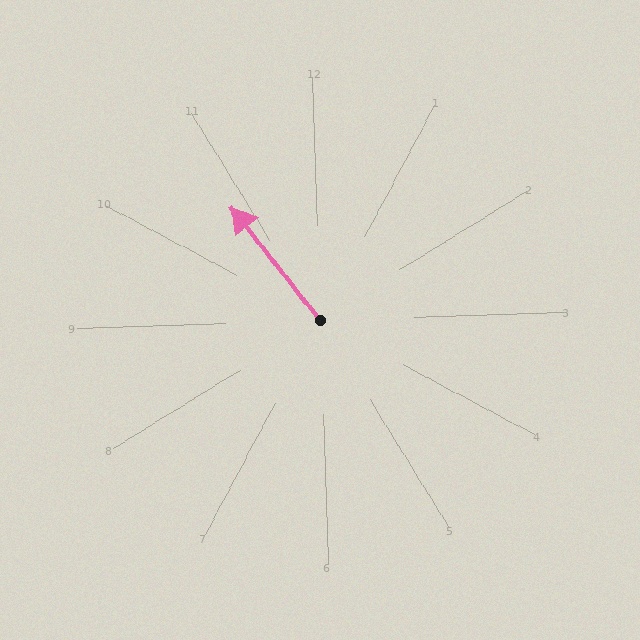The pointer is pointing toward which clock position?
Roughly 11 o'clock.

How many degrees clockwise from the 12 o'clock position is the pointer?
Approximately 324 degrees.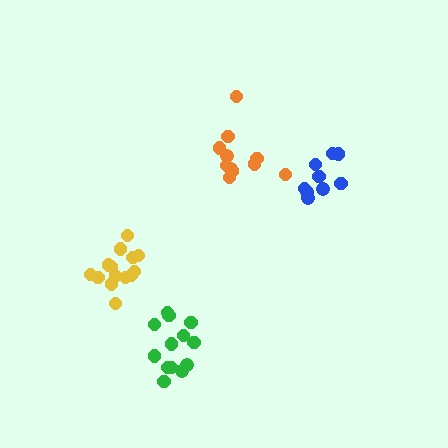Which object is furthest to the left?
The yellow cluster is leftmost.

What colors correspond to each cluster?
The clusters are colored: green, orange, yellow, blue.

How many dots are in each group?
Group 1: 13 dots, Group 2: 11 dots, Group 3: 14 dots, Group 4: 9 dots (47 total).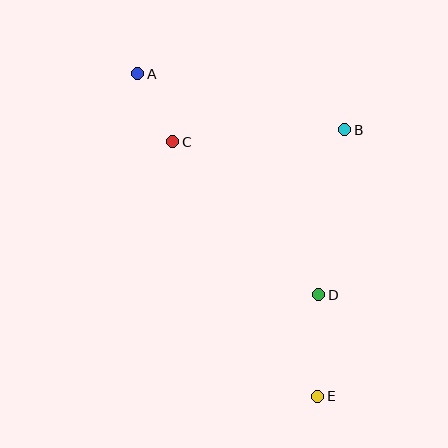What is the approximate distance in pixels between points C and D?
The distance between C and D is approximately 211 pixels.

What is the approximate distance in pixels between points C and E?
The distance between C and E is approximately 293 pixels.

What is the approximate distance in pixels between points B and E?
The distance between B and E is approximately 268 pixels.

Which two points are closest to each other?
Points A and C are closest to each other.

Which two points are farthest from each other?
Points A and E are farthest from each other.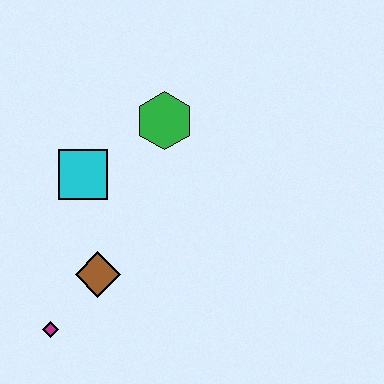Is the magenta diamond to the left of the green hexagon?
Yes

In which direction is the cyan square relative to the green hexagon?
The cyan square is to the left of the green hexagon.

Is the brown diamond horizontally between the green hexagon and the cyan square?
Yes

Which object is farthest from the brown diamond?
The green hexagon is farthest from the brown diamond.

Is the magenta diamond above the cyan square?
No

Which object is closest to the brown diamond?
The magenta diamond is closest to the brown diamond.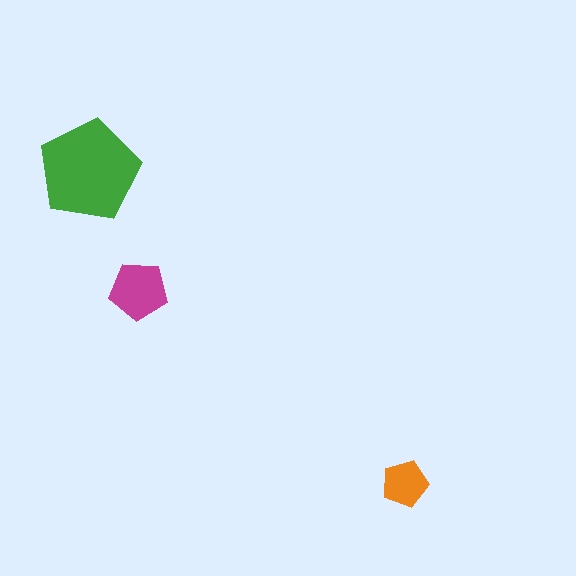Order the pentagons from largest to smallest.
the green one, the magenta one, the orange one.